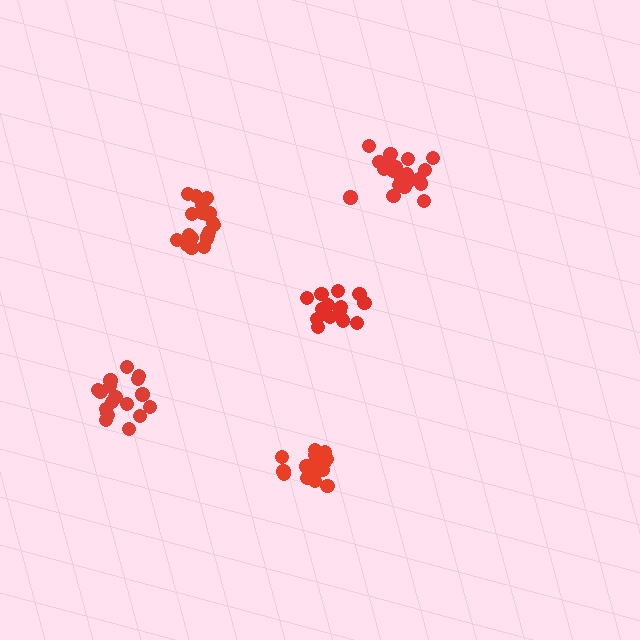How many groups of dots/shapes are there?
There are 5 groups.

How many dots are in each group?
Group 1: 21 dots, Group 2: 20 dots, Group 3: 18 dots, Group 4: 20 dots, Group 5: 15 dots (94 total).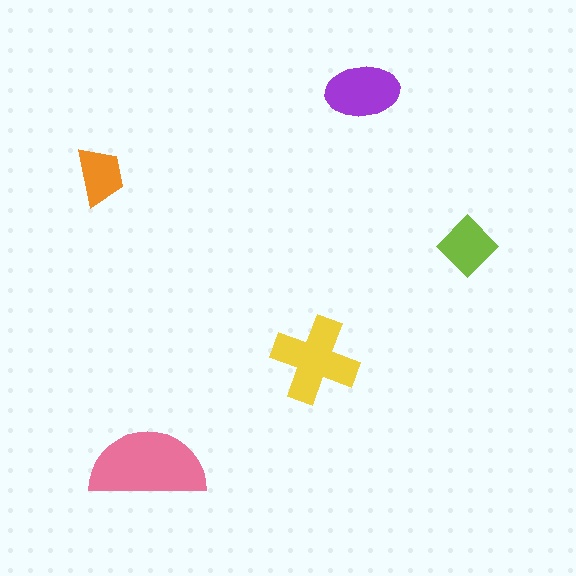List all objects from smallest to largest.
The orange trapezoid, the lime diamond, the purple ellipse, the yellow cross, the pink semicircle.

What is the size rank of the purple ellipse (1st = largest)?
3rd.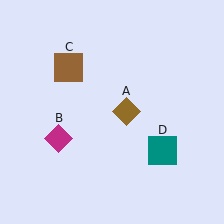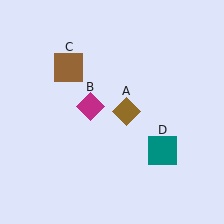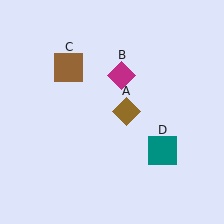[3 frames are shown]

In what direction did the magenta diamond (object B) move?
The magenta diamond (object B) moved up and to the right.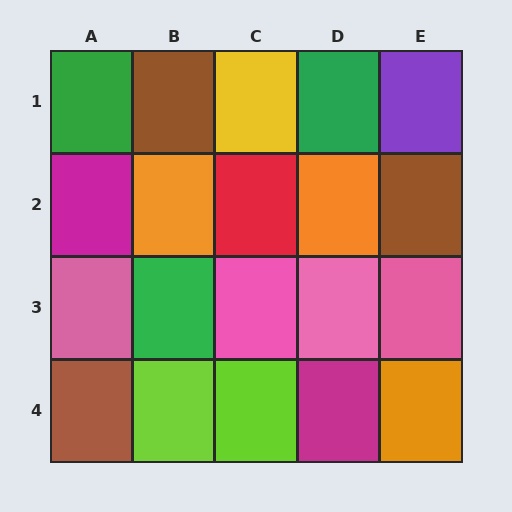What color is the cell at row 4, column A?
Brown.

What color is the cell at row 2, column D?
Orange.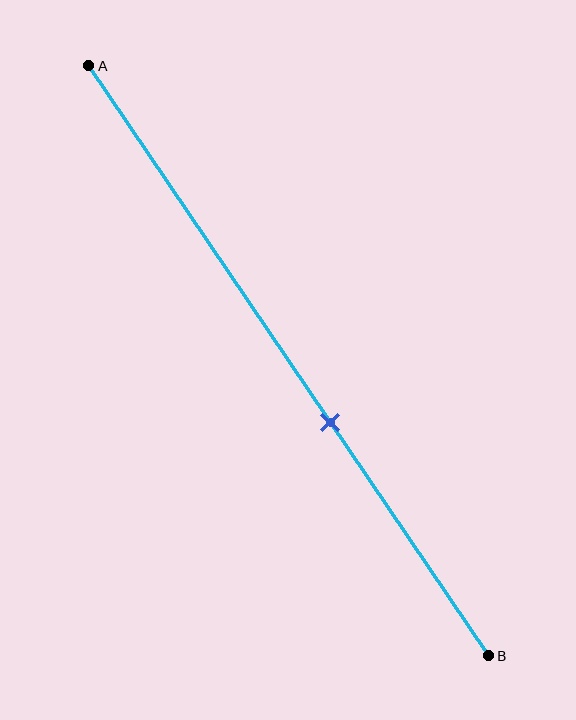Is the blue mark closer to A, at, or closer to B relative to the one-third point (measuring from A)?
The blue mark is closer to point B than the one-third point of segment AB.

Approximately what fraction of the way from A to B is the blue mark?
The blue mark is approximately 60% of the way from A to B.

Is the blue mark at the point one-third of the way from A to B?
No, the mark is at about 60% from A, not at the 33% one-third point.